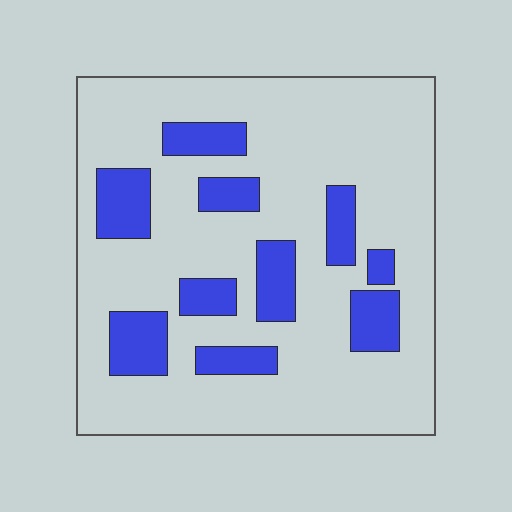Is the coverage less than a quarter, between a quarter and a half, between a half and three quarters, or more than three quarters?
Less than a quarter.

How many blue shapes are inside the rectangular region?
10.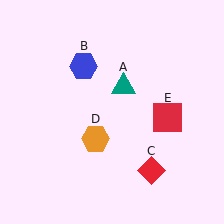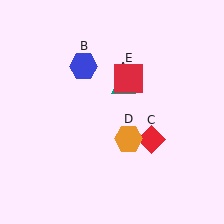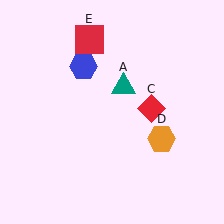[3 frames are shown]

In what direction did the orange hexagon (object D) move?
The orange hexagon (object D) moved right.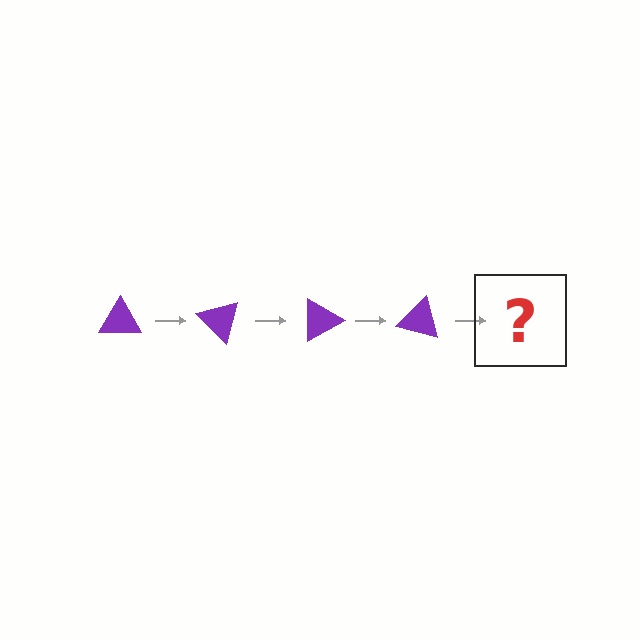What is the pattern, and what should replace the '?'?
The pattern is that the triangle rotates 45 degrees each step. The '?' should be a purple triangle rotated 180 degrees.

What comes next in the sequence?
The next element should be a purple triangle rotated 180 degrees.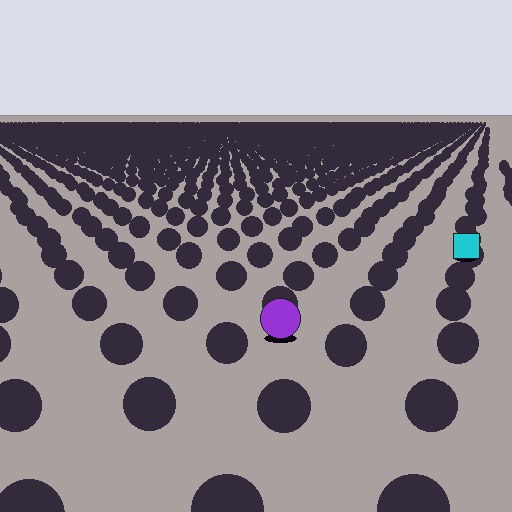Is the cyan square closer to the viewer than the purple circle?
No. The purple circle is closer — you can tell from the texture gradient: the ground texture is coarser near it.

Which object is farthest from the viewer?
The cyan square is farthest from the viewer. It appears smaller and the ground texture around it is denser.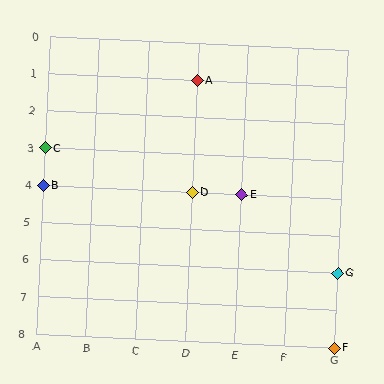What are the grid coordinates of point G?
Point G is at grid coordinates (G, 6).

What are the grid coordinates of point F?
Point F is at grid coordinates (G, 8).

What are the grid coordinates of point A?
Point A is at grid coordinates (D, 1).